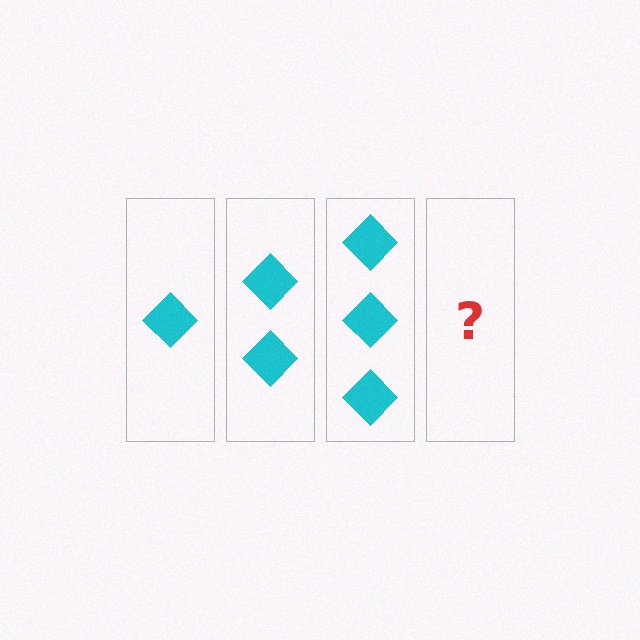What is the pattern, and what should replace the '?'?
The pattern is that each step adds one more diamond. The '?' should be 4 diamonds.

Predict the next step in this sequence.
The next step is 4 diamonds.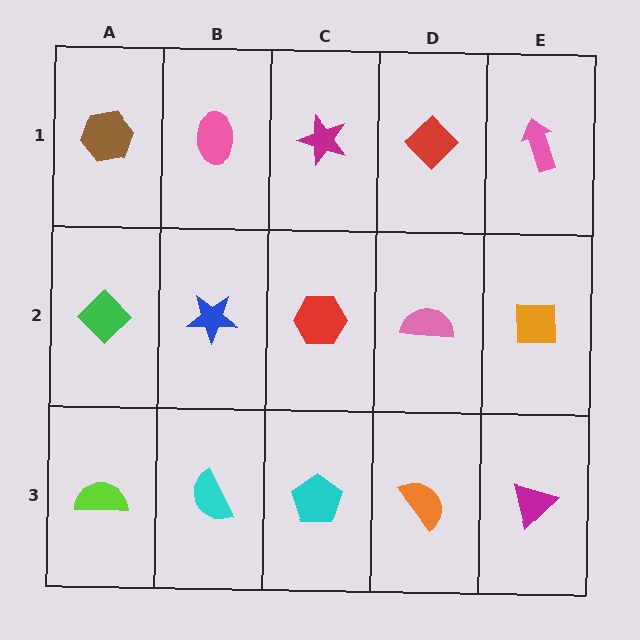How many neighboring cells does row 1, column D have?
3.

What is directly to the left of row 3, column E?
An orange semicircle.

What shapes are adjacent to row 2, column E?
A pink arrow (row 1, column E), a magenta triangle (row 3, column E), a pink semicircle (row 2, column D).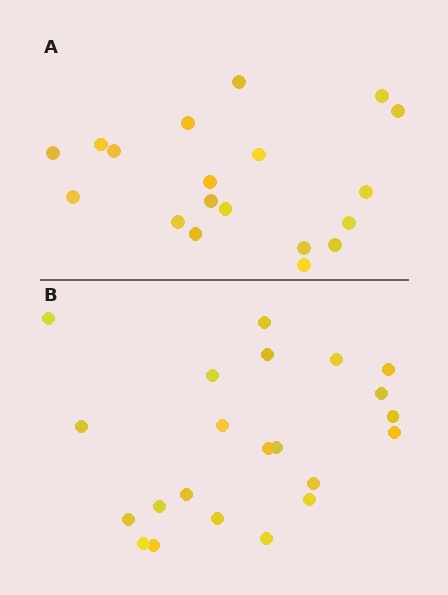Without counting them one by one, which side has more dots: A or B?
Region B (the bottom region) has more dots.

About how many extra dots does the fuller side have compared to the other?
Region B has just a few more — roughly 2 or 3 more dots than region A.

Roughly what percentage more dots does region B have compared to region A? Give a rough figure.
About 15% more.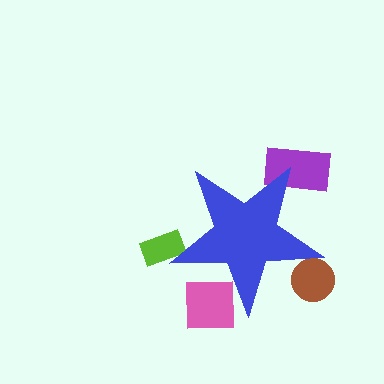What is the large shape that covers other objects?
A blue star.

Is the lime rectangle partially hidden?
Yes, the lime rectangle is partially hidden behind the blue star.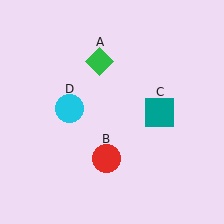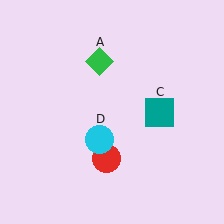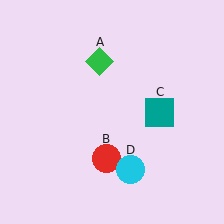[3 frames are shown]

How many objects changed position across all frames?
1 object changed position: cyan circle (object D).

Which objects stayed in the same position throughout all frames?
Green diamond (object A) and red circle (object B) and teal square (object C) remained stationary.